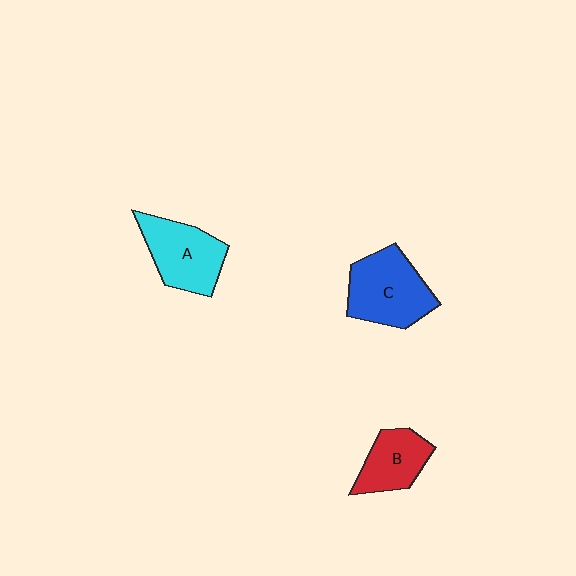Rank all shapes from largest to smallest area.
From largest to smallest: C (blue), A (cyan), B (red).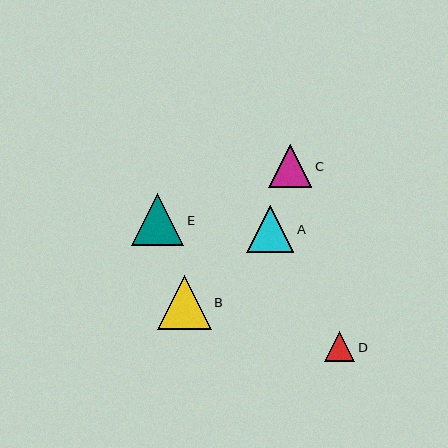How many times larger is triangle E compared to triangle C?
Triangle E is approximately 1.2 times the size of triangle C.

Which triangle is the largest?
Triangle B is the largest with a size of approximately 54 pixels.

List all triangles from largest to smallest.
From largest to smallest: B, E, A, C, D.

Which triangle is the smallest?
Triangle D is the smallest with a size of approximately 30 pixels.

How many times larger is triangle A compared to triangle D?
Triangle A is approximately 1.6 times the size of triangle D.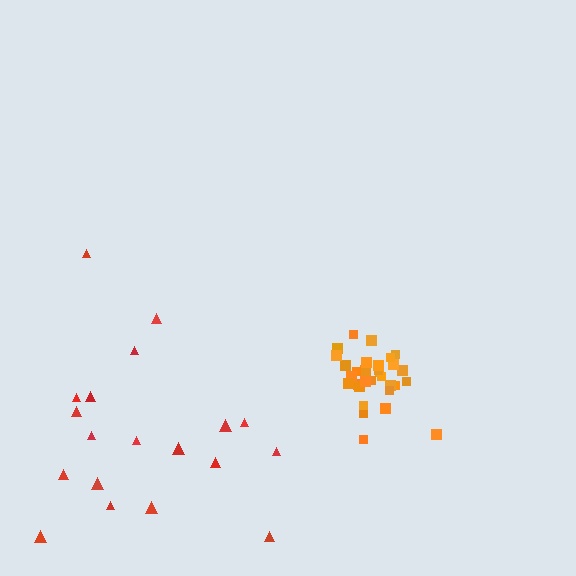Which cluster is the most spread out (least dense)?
Red.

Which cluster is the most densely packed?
Orange.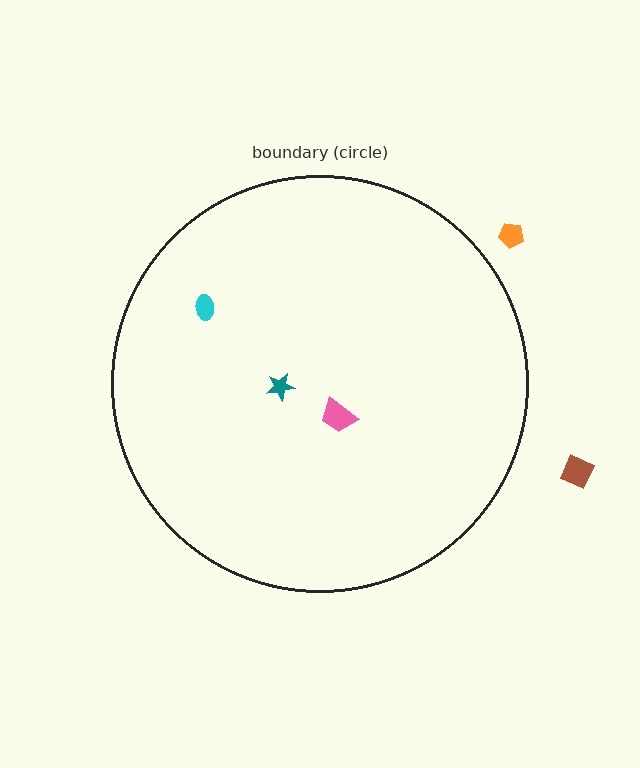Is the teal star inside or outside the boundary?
Inside.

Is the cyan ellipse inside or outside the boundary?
Inside.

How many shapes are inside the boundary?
3 inside, 2 outside.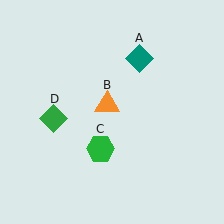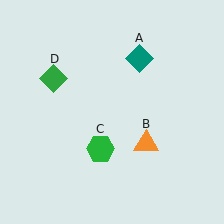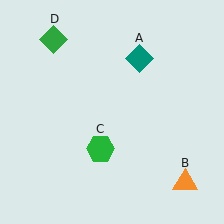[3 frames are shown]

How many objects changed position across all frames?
2 objects changed position: orange triangle (object B), green diamond (object D).